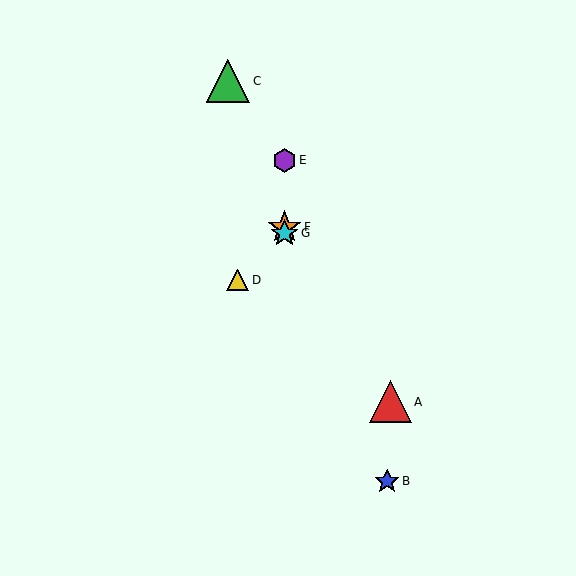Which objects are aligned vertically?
Objects E, F, G are aligned vertically.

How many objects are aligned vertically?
3 objects (E, F, G) are aligned vertically.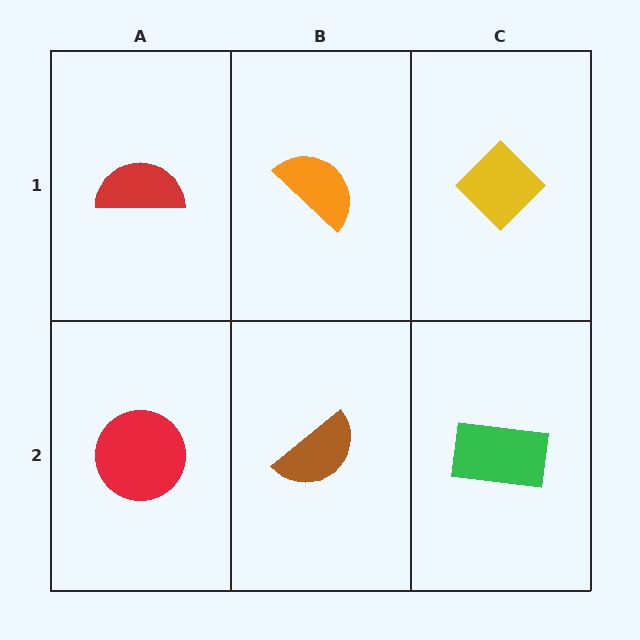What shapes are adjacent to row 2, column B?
An orange semicircle (row 1, column B), a red circle (row 2, column A), a green rectangle (row 2, column C).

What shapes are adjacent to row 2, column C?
A yellow diamond (row 1, column C), a brown semicircle (row 2, column B).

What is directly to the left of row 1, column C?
An orange semicircle.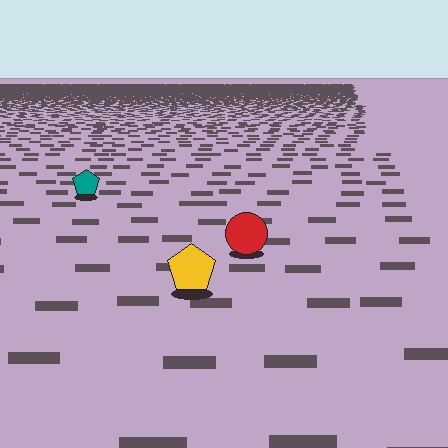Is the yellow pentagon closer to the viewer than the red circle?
Yes. The yellow pentagon is closer — you can tell from the texture gradient: the ground texture is coarser near it.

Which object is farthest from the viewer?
The teal pentagon is farthest from the viewer. It appears smaller and the ground texture around it is denser.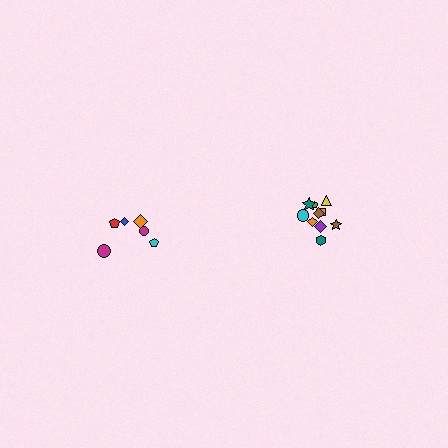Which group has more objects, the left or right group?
The right group.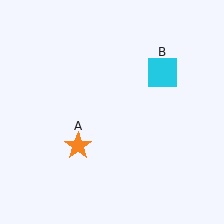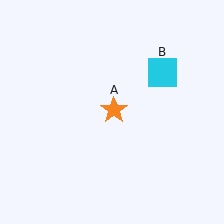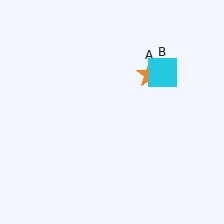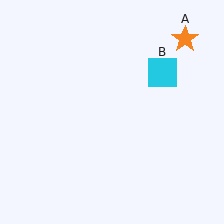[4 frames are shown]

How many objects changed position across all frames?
1 object changed position: orange star (object A).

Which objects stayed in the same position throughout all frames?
Cyan square (object B) remained stationary.